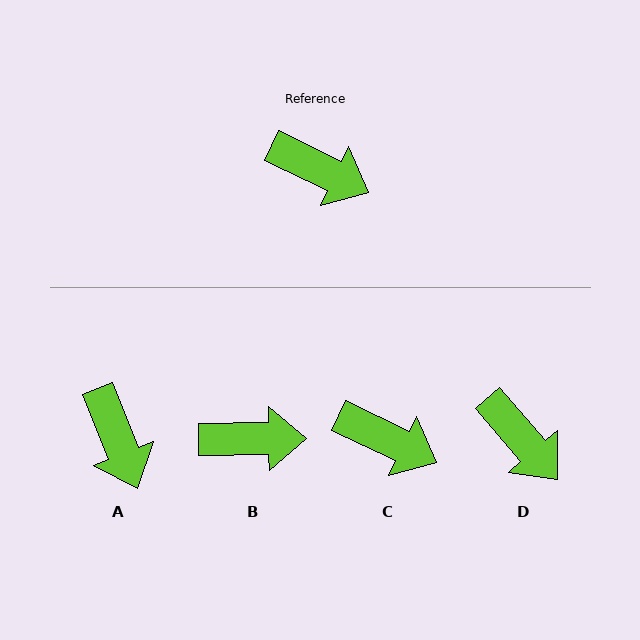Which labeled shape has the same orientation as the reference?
C.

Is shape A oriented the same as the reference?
No, it is off by about 42 degrees.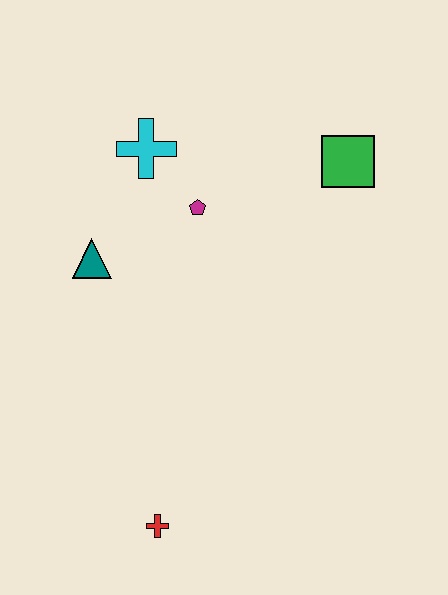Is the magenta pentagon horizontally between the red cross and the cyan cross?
No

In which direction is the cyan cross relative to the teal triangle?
The cyan cross is above the teal triangle.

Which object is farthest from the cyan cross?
The red cross is farthest from the cyan cross.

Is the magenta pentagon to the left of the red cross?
No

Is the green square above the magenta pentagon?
Yes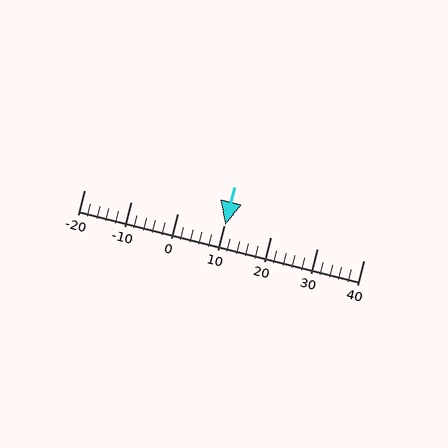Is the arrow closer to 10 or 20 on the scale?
The arrow is closer to 10.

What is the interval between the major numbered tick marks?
The major tick marks are spaced 10 units apart.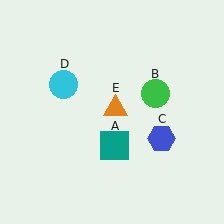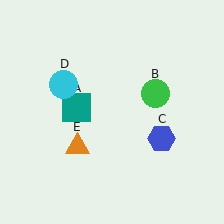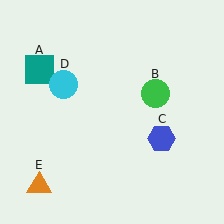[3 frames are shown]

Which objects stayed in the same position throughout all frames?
Green circle (object B) and blue hexagon (object C) and cyan circle (object D) remained stationary.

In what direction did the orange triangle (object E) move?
The orange triangle (object E) moved down and to the left.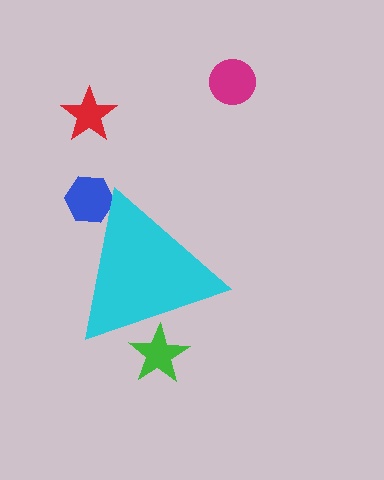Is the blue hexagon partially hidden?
Yes, the blue hexagon is partially hidden behind the cyan triangle.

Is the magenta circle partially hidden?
No, the magenta circle is fully visible.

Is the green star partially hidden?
Yes, the green star is partially hidden behind the cyan triangle.